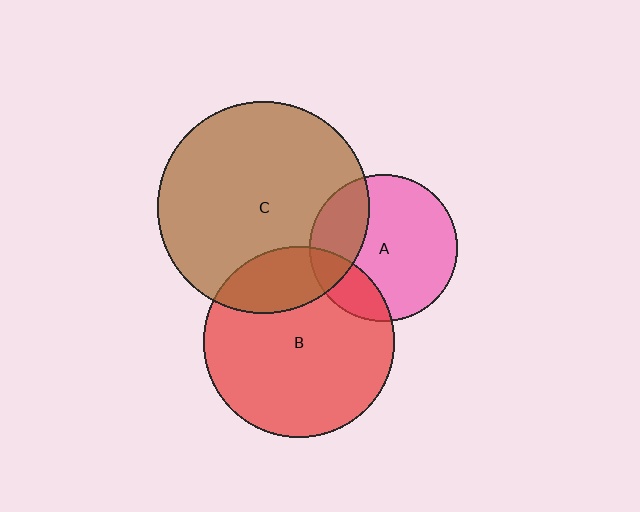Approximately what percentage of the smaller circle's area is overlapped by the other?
Approximately 20%.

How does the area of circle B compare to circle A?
Approximately 1.7 times.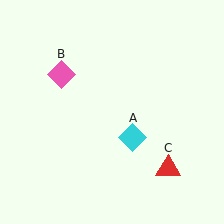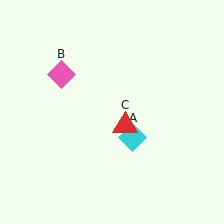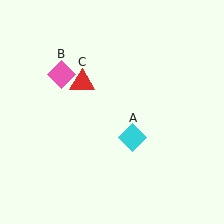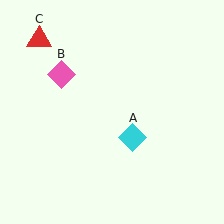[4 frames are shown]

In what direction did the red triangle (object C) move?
The red triangle (object C) moved up and to the left.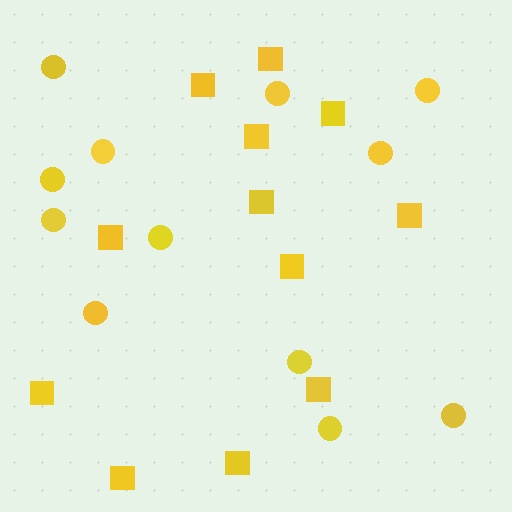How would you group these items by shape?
There are 2 groups: one group of circles (12) and one group of squares (12).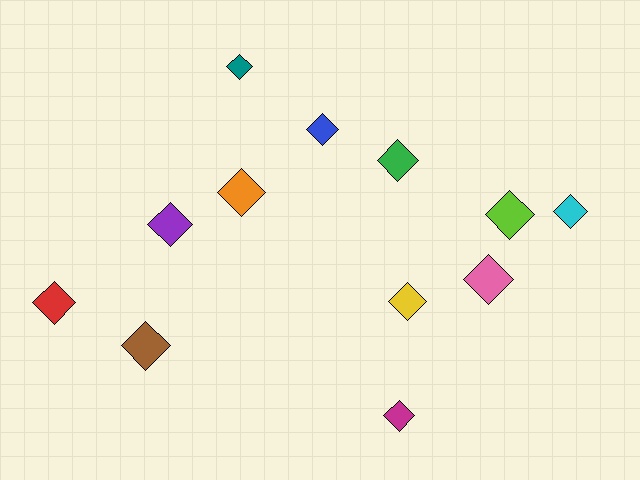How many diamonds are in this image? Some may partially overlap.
There are 12 diamonds.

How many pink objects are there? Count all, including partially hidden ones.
There is 1 pink object.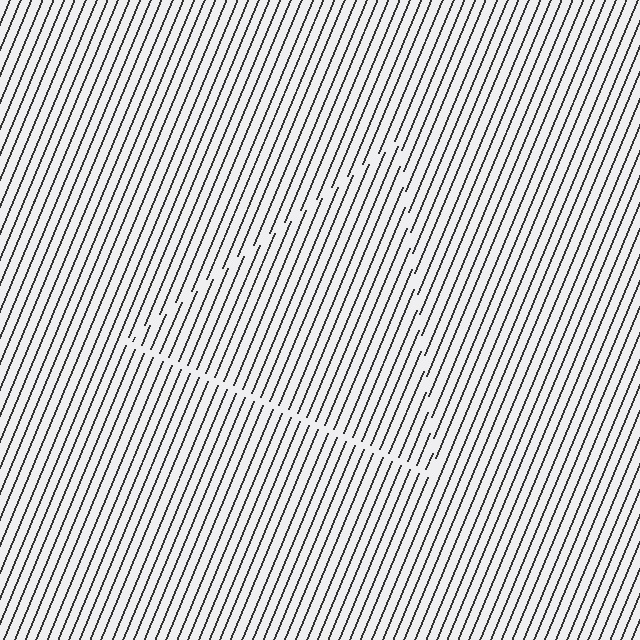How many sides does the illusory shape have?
3 sides — the line-ends trace a triangle.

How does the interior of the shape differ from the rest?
The interior of the shape contains the same grating, shifted by half a period — the contour is defined by the phase discontinuity where line-ends from the inner and outer gratings abut.